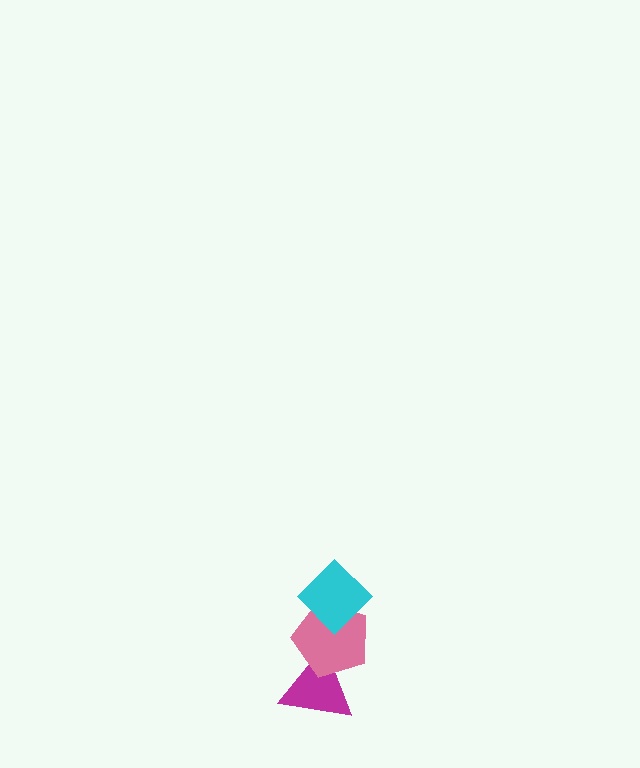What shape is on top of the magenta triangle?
The pink pentagon is on top of the magenta triangle.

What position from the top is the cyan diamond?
The cyan diamond is 1st from the top.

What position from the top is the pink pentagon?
The pink pentagon is 2nd from the top.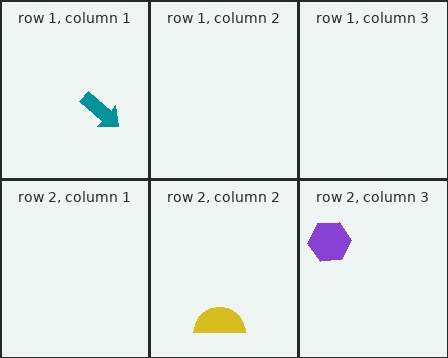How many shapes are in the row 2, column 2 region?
1.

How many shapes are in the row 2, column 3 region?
1.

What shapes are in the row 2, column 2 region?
The yellow semicircle.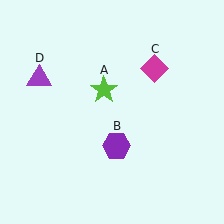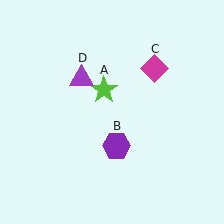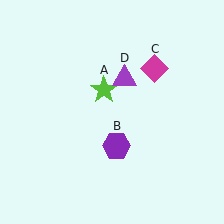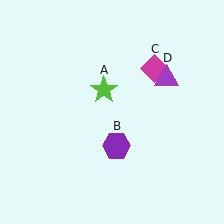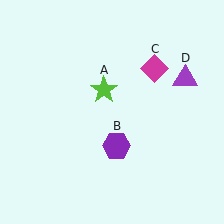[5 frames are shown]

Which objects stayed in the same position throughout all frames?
Lime star (object A) and purple hexagon (object B) and magenta diamond (object C) remained stationary.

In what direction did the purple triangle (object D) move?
The purple triangle (object D) moved right.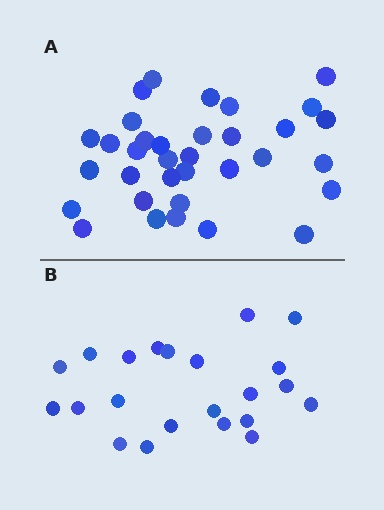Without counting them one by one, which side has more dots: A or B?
Region A (the top region) has more dots.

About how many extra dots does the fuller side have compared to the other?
Region A has roughly 12 or so more dots than region B.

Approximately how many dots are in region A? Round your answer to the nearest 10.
About 30 dots. (The exact count is 34, which rounds to 30.)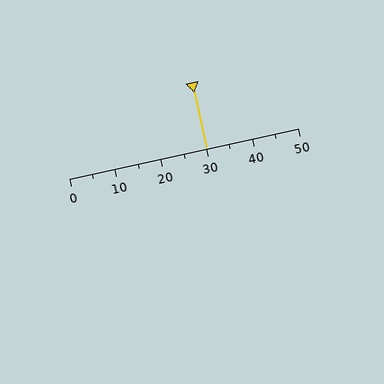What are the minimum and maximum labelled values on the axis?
The axis runs from 0 to 50.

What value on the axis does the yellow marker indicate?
The marker indicates approximately 30.